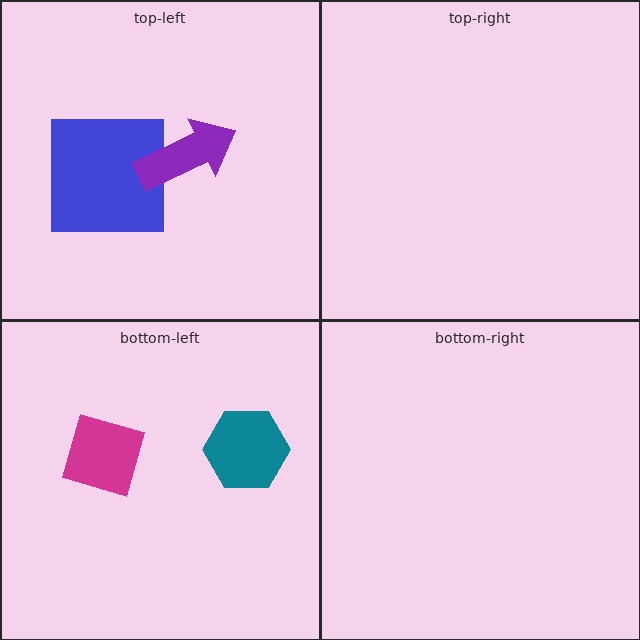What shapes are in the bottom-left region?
The teal hexagon, the magenta diamond.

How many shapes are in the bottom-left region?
2.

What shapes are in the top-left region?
The blue square, the purple arrow.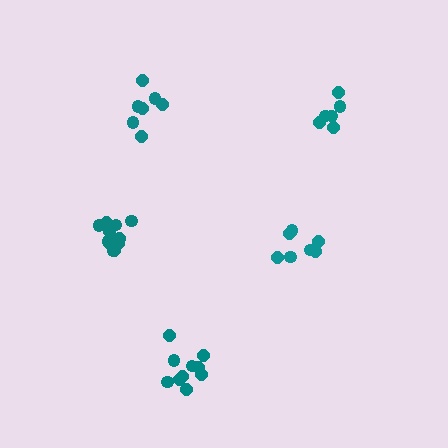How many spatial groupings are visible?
There are 5 spatial groupings.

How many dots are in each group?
Group 1: 7 dots, Group 2: 6 dots, Group 3: 12 dots, Group 4: 7 dots, Group 5: 10 dots (42 total).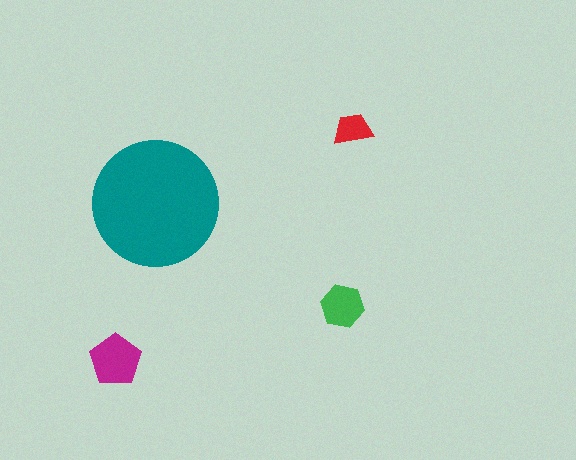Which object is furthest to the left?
The magenta pentagon is leftmost.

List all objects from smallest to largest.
The red trapezoid, the green hexagon, the magenta pentagon, the teal circle.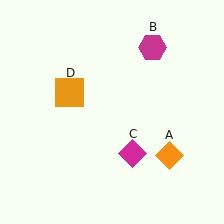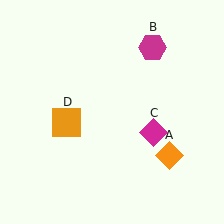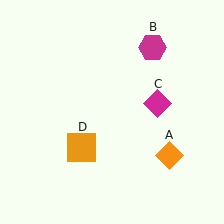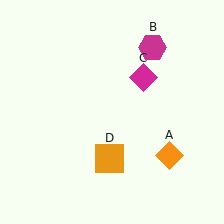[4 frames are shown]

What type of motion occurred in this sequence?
The magenta diamond (object C), orange square (object D) rotated counterclockwise around the center of the scene.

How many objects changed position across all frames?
2 objects changed position: magenta diamond (object C), orange square (object D).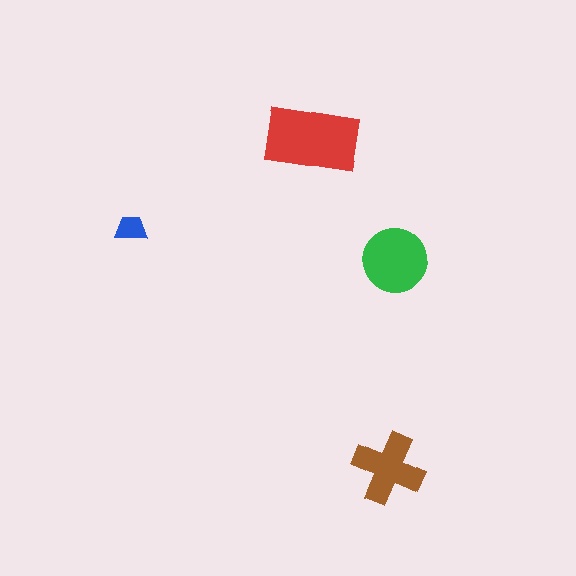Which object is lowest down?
The brown cross is bottommost.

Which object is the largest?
The red rectangle.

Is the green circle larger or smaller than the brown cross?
Larger.